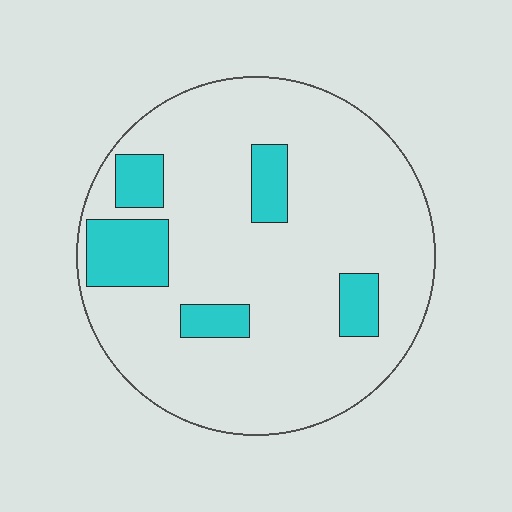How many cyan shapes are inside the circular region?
5.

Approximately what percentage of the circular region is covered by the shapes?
Approximately 15%.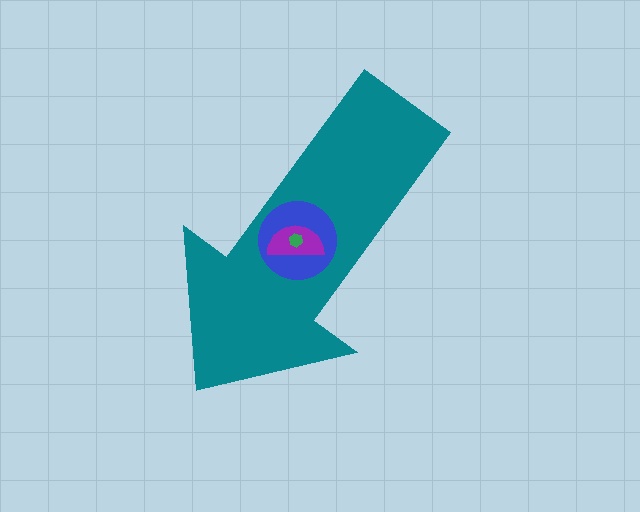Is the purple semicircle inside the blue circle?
Yes.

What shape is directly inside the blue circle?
The purple semicircle.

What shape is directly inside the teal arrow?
The blue circle.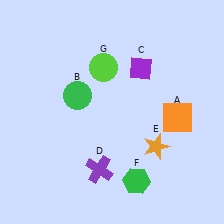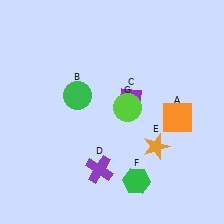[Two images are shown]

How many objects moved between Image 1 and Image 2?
2 objects moved between the two images.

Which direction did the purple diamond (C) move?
The purple diamond (C) moved down.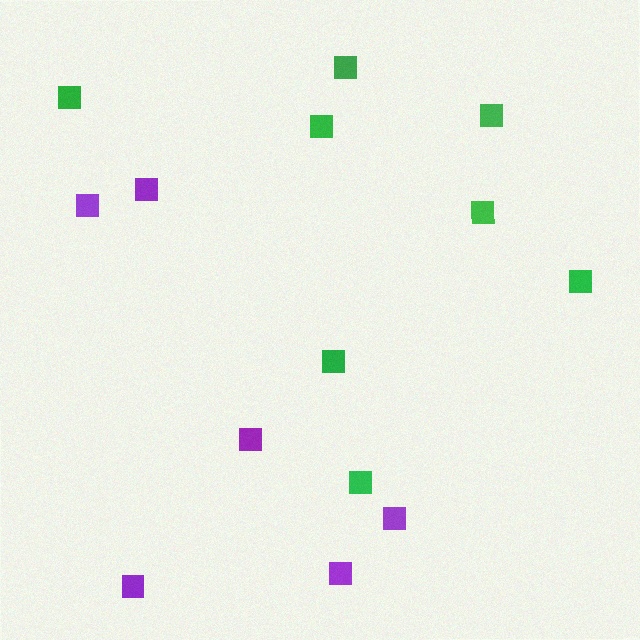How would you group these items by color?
There are 2 groups: one group of green squares (8) and one group of purple squares (6).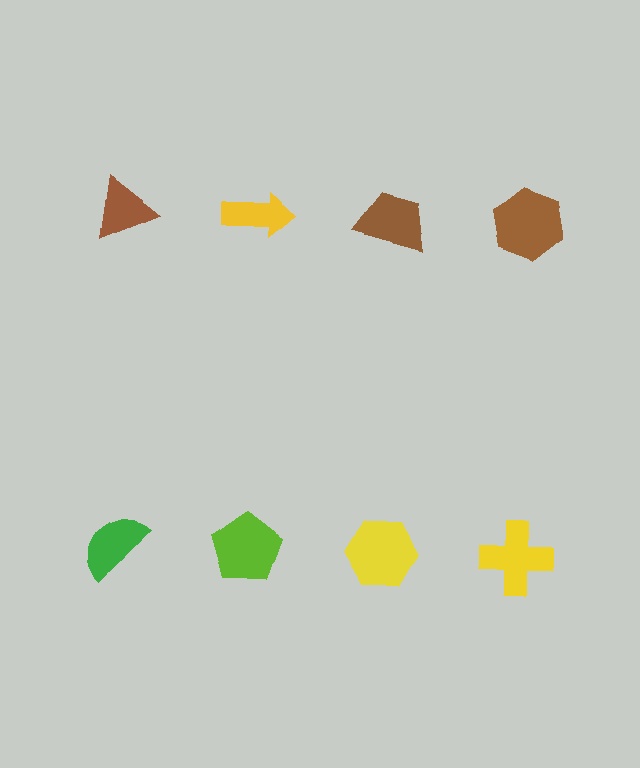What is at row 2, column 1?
A green semicircle.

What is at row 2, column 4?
A yellow cross.